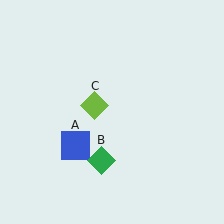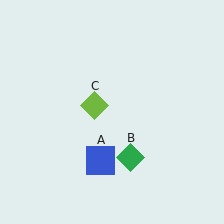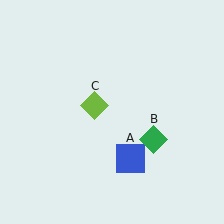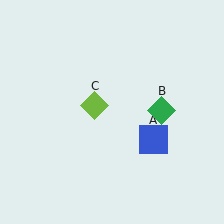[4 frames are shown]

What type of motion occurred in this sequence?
The blue square (object A), green diamond (object B) rotated counterclockwise around the center of the scene.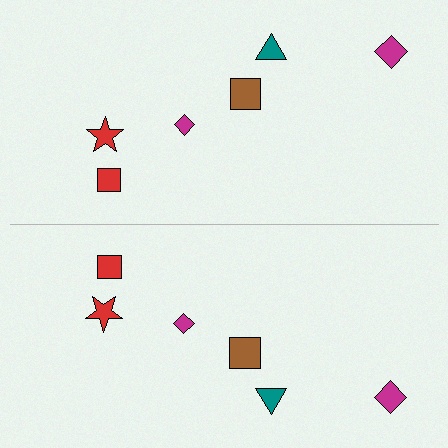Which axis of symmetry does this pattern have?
The pattern has a horizontal axis of symmetry running through the center of the image.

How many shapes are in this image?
There are 12 shapes in this image.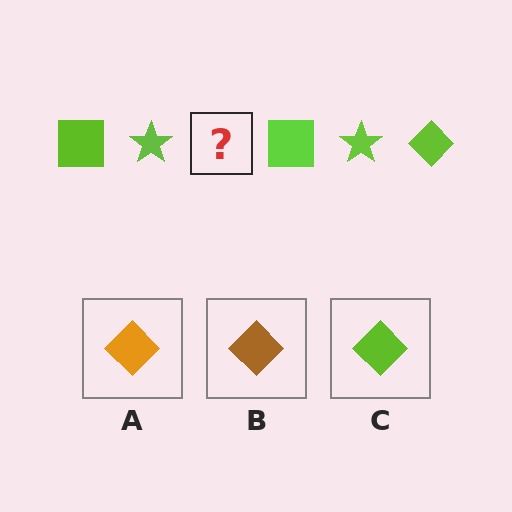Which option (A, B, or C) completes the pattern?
C.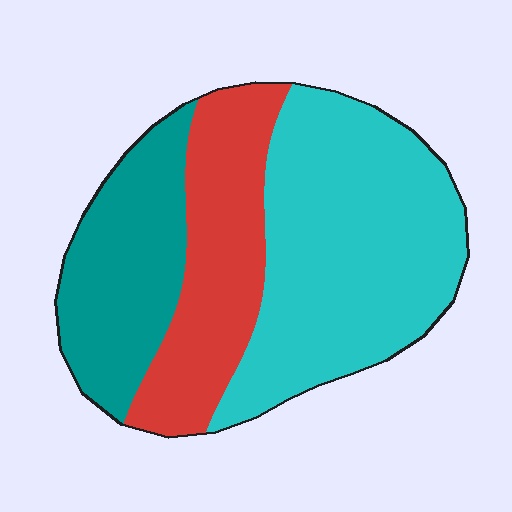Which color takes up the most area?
Cyan, at roughly 50%.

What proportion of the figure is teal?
Teal covers roughly 25% of the figure.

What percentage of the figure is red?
Red covers 27% of the figure.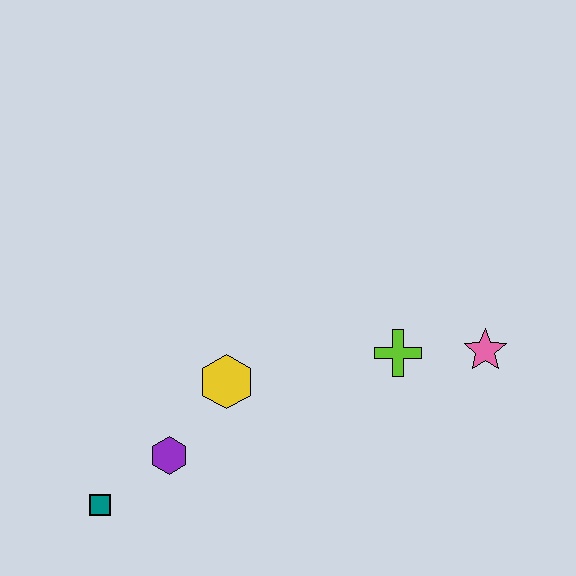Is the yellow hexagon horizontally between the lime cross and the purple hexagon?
Yes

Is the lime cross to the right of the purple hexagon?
Yes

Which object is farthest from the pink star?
The teal square is farthest from the pink star.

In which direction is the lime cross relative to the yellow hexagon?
The lime cross is to the right of the yellow hexagon.